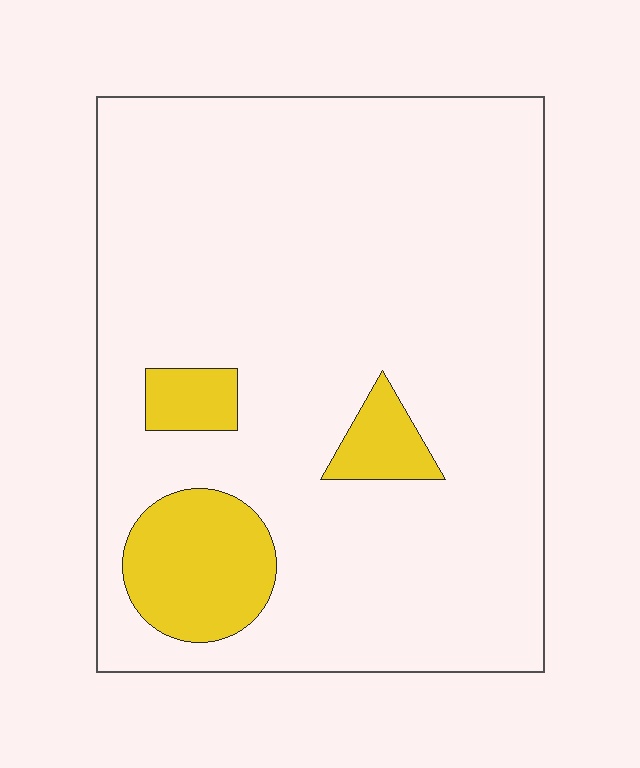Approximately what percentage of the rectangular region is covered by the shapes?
Approximately 10%.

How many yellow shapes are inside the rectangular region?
3.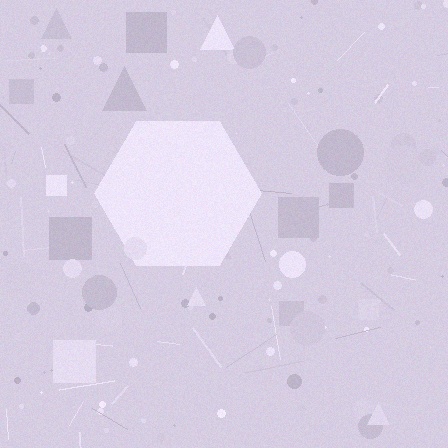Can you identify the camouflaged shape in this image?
The camouflaged shape is a hexagon.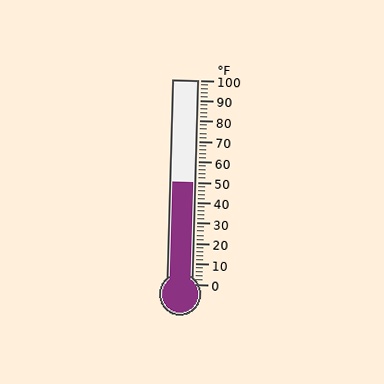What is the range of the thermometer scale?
The thermometer scale ranges from 0°F to 100°F.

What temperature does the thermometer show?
The thermometer shows approximately 50°F.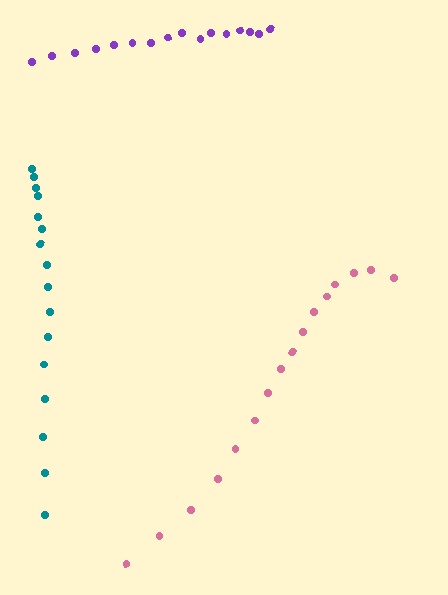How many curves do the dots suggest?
There are 3 distinct paths.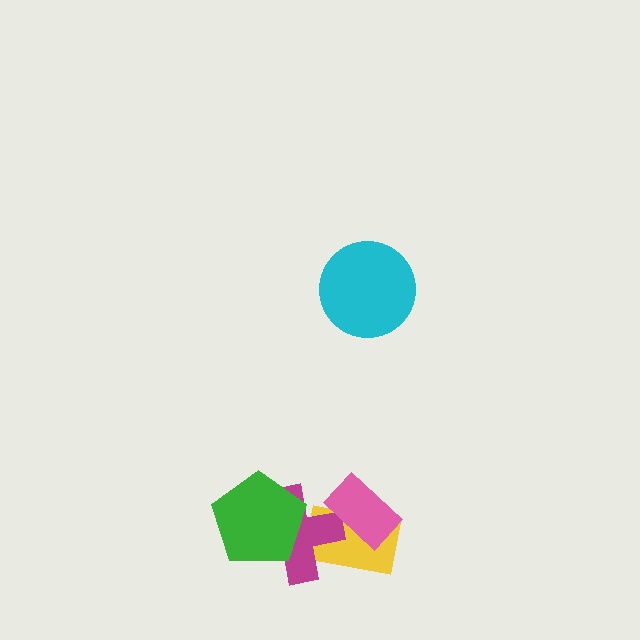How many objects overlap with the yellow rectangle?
2 objects overlap with the yellow rectangle.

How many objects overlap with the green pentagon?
1 object overlaps with the green pentagon.